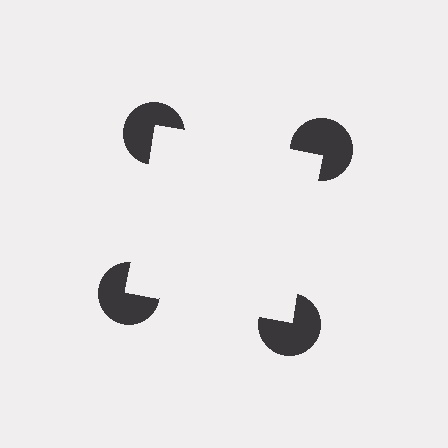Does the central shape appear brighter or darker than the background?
It typically appears slightly brighter than the background, even though no actual brightness change is drawn.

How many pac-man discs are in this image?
There are 4 — one at each vertex of the illusory square.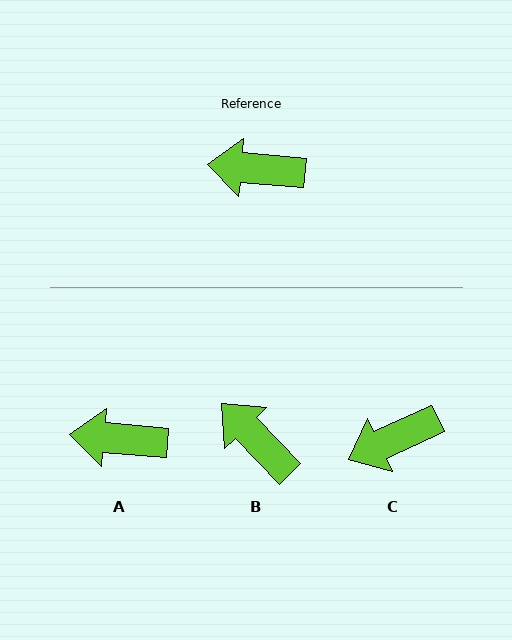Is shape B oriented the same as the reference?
No, it is off by about 41 degrees.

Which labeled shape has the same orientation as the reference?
A.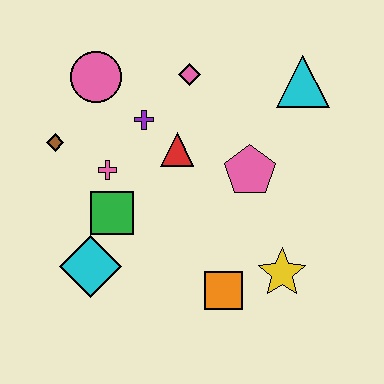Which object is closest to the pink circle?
The purple cross is closest to the pink circle.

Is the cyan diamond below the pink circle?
Yes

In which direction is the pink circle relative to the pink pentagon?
The pink circle is to the left of the pink pentagon.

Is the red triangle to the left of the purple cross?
No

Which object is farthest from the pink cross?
The cyan triangle is farthest from the pink cross.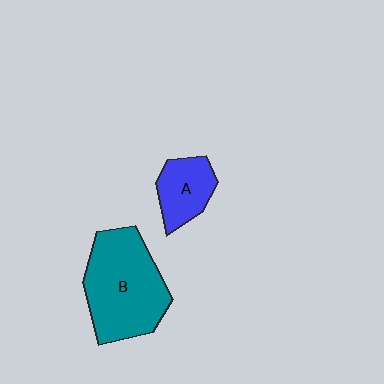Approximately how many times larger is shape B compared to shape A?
Approximately 2.2 times.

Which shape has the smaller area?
Shape A (blue).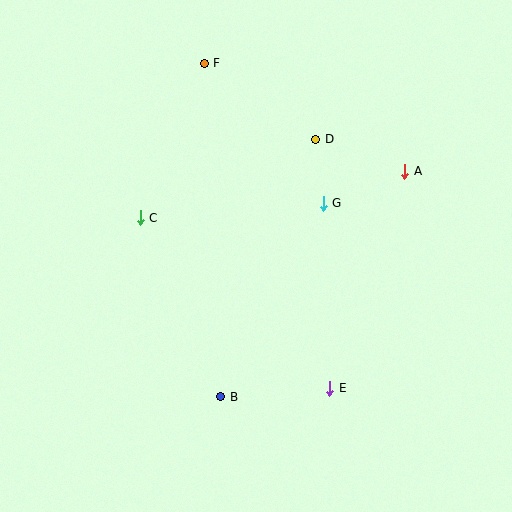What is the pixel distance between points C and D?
The distance between C and D is 192 pixels.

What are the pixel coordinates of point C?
Point C is at (140, 218).